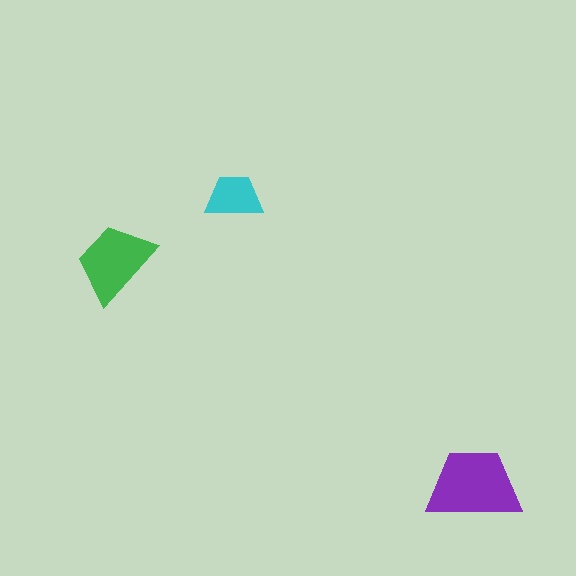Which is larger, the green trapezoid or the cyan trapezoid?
The green one.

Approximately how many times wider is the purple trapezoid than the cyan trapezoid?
About 1.5 times wider.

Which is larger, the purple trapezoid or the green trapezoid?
The purple one.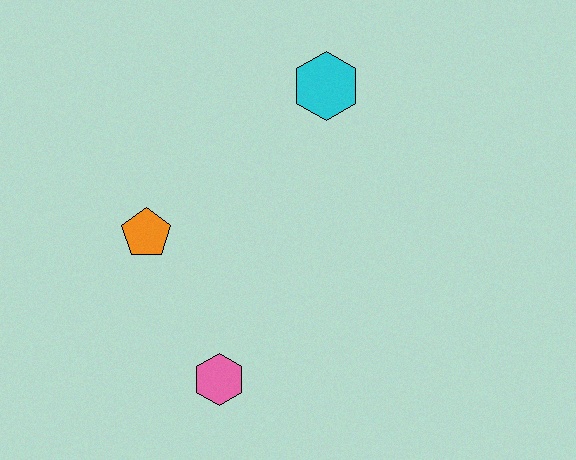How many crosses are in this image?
There are no crosses.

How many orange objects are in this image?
There is 1 orange object.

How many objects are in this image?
There are 3 objects.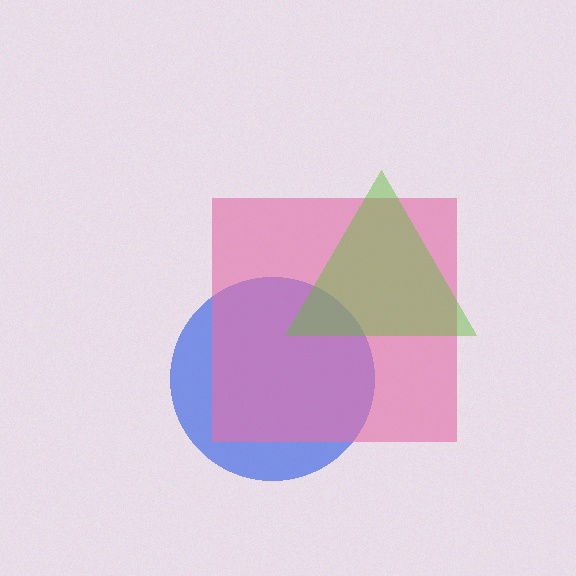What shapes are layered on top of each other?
The layered shapes are: a blue circle, a pink square, a lime triangle.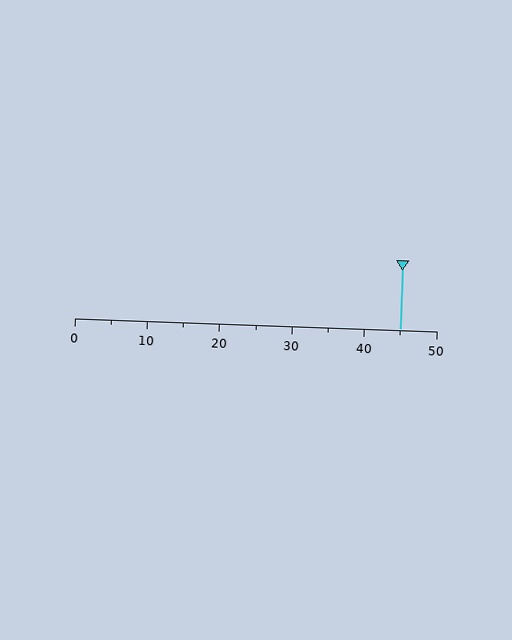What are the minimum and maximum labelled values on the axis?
The axis runs from 0 to 50.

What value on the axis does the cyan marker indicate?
The marker indicates approximately 45.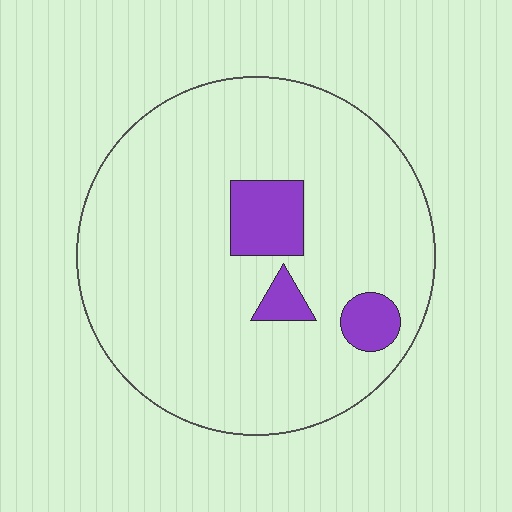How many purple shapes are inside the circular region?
3.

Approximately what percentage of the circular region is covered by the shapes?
Approximately 10%.